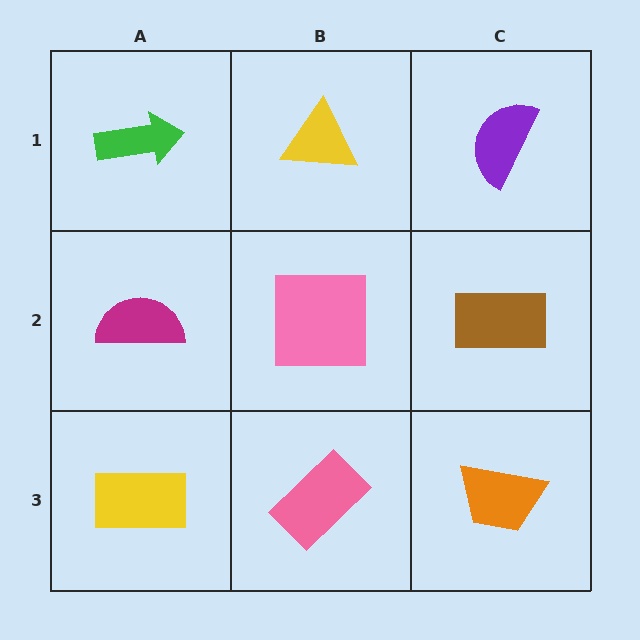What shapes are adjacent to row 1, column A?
A magenta semicircle (row 2, column A), a yellow triangle (row 1, column B).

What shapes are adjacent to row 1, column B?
A pink square (row 2, column B), a green arrow (row 1, column A), a purple semicircle (row 1, column C).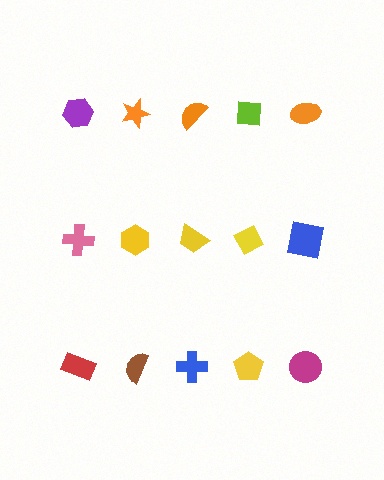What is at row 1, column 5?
An orange ellipse.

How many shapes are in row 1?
5 shapes.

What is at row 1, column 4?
A lime square.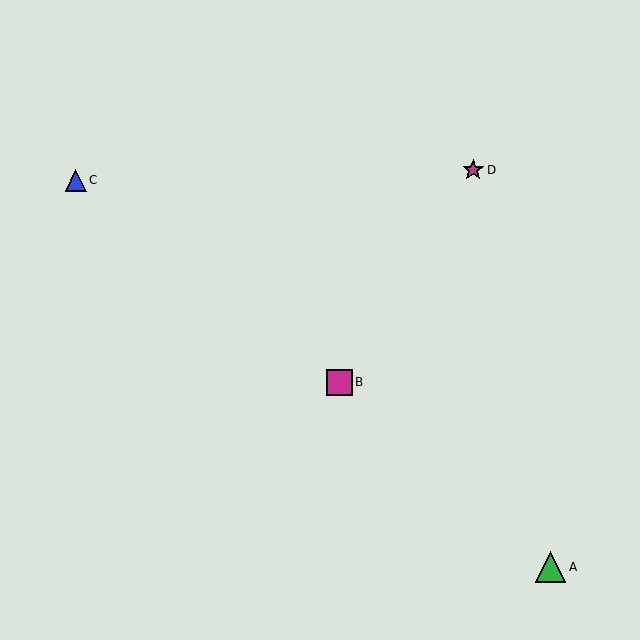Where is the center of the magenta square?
The center of the magenta square is at (339, 382).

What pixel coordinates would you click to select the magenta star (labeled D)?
Click at (473, 170) to select the magenta star D.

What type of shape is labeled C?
Shape C is a blue triangle.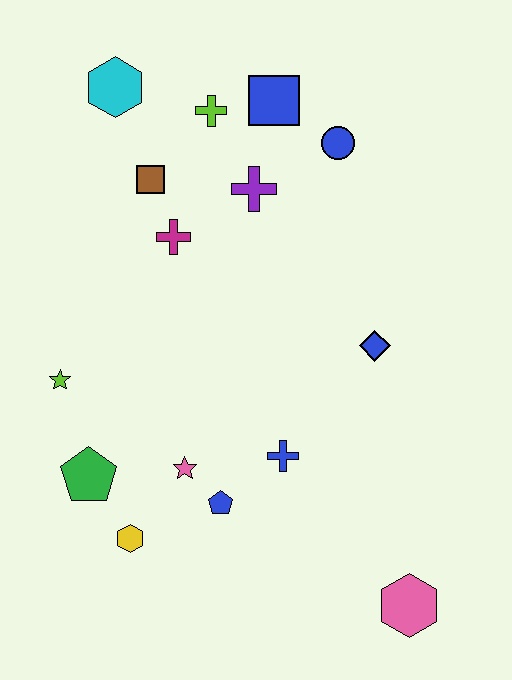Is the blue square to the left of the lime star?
No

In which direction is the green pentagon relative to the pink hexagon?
The green pentagon is to the left of the pink hexagon.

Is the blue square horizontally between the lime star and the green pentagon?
No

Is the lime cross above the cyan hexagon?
No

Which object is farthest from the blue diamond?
The cyan hexagon is farthest from the blue diamond.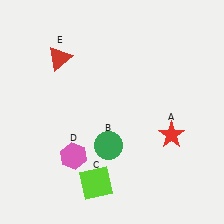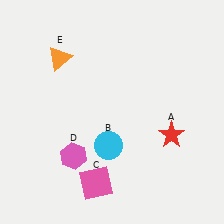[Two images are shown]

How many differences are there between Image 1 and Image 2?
There are 3 differences between the two images.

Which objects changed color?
B changed from green to cyan. C changed from lime to pink. E changed from red to orange.